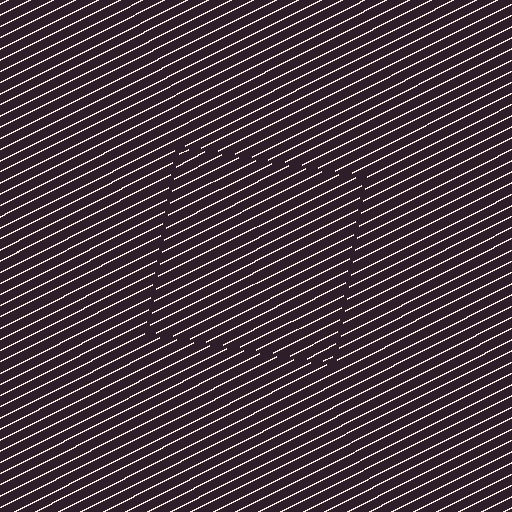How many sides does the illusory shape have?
4 sides — the line-ends trace a square.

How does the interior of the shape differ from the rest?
The interior of the shape contains the same grating, shifted by half a period — the contour is defined by the phase discontinuity where line-ends from the inner and outer gratings abut.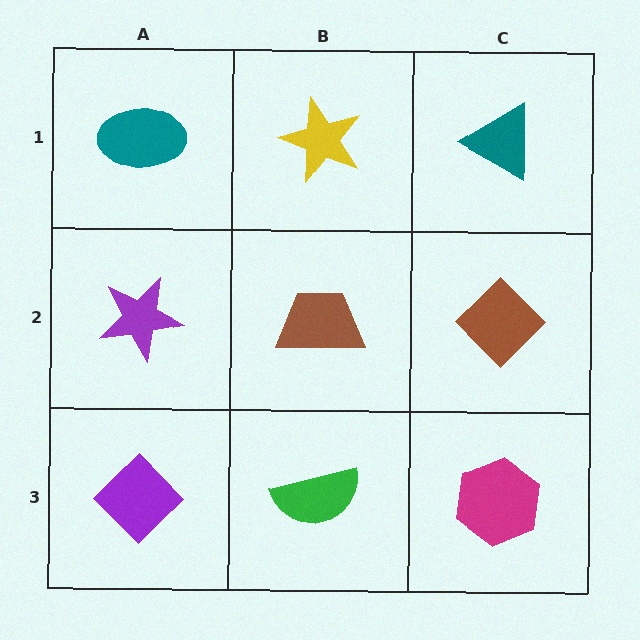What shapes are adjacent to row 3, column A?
A purple star (row 2, column A), a green semicircle (row 3, column B).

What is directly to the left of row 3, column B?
A purple diamond.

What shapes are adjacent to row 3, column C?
A brown diamond (row 2, column C), a green semicircle (row 3, column B).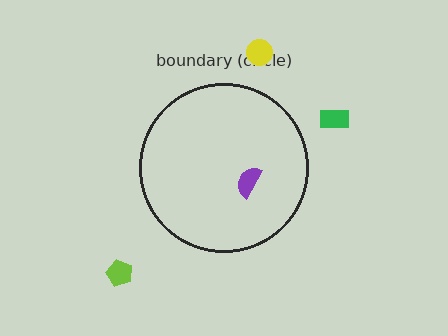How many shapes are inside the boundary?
1 inside, 3 outside.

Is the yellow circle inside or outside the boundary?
Outside.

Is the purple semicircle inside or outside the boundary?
Inside.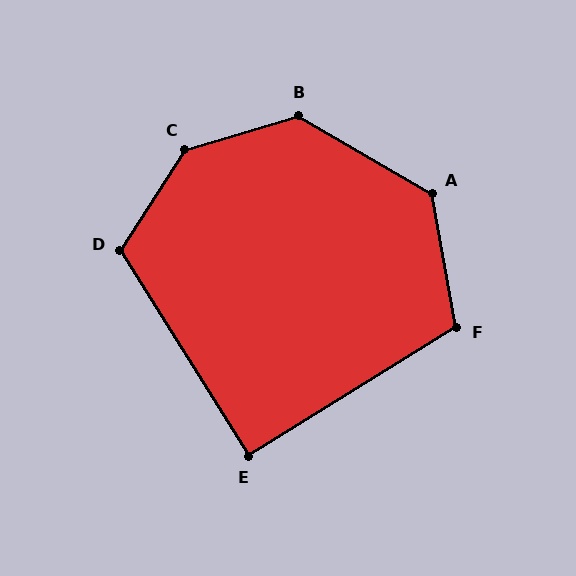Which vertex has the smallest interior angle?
E, at approximately 90 degrees.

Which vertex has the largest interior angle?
C, at approximately 140 degrees.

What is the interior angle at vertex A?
Approximately 130 degrees (obtuse).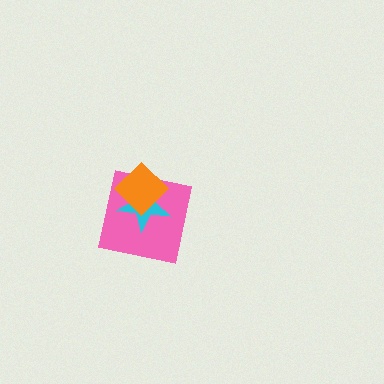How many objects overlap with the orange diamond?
2 objects overlap with the orange diamond.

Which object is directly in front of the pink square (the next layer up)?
The cyan star is directly in front of the pink square.